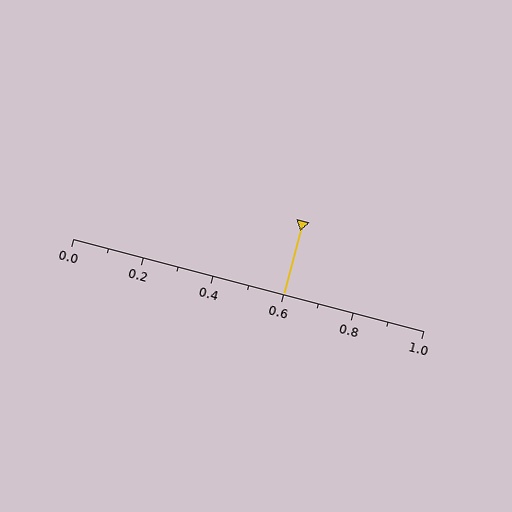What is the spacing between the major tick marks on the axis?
The major ticks are spaced 0.2 apart.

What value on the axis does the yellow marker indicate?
The marker indicates approximately 0.6.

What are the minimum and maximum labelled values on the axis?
The axis runs from 0.0 to 1.0.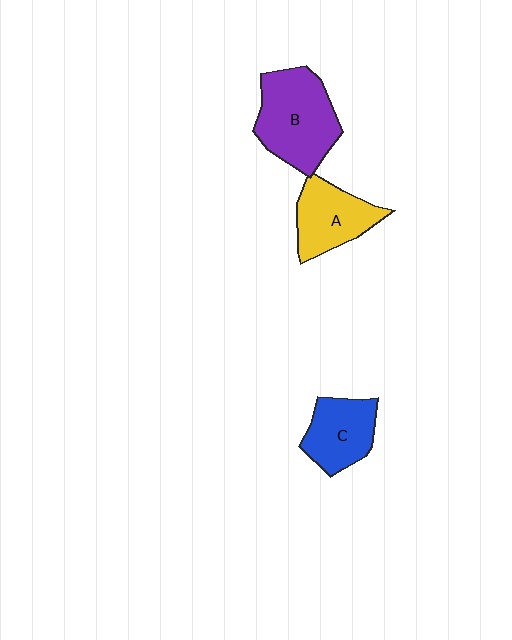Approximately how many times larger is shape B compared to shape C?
Approximately 1.5 times.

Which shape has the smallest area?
Shape C (blue).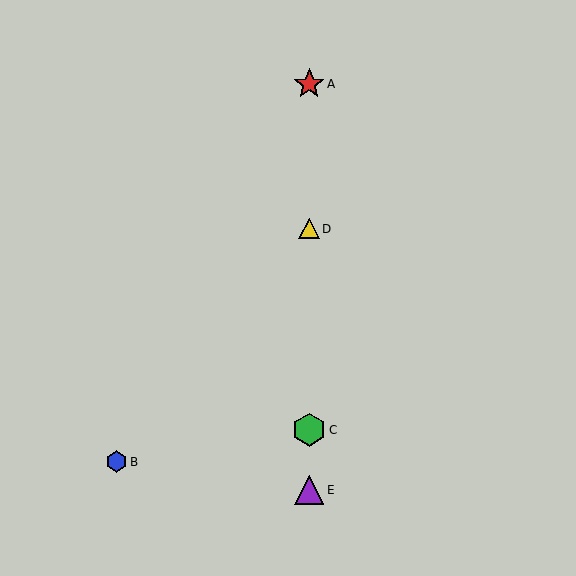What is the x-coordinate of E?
Object E is at x≈309.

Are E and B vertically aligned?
No, E is at x≈309 and B is at x≈117.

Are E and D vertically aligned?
Yes, both are at x≈309.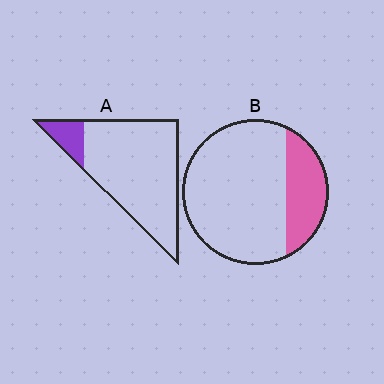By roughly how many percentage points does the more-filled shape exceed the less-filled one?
By roughly 10 percentage points (B over A).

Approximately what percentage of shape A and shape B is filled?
A is approximately 15% and B is approximately 25%.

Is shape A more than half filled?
No.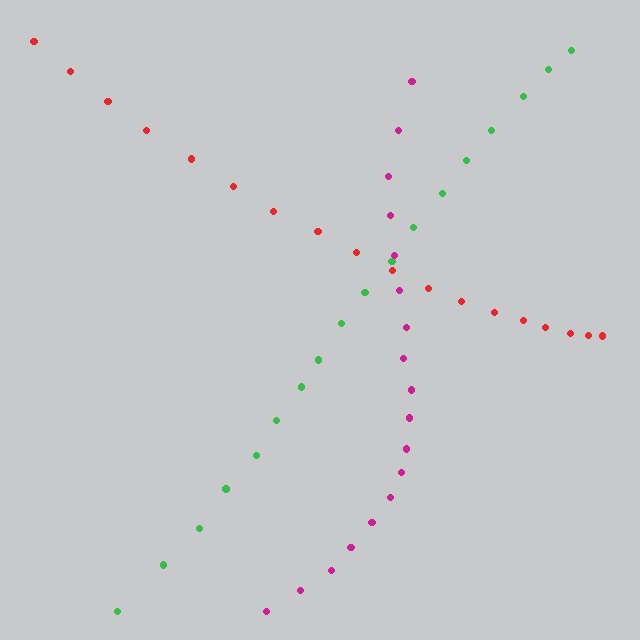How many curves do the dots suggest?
There are 3 distinct paths.